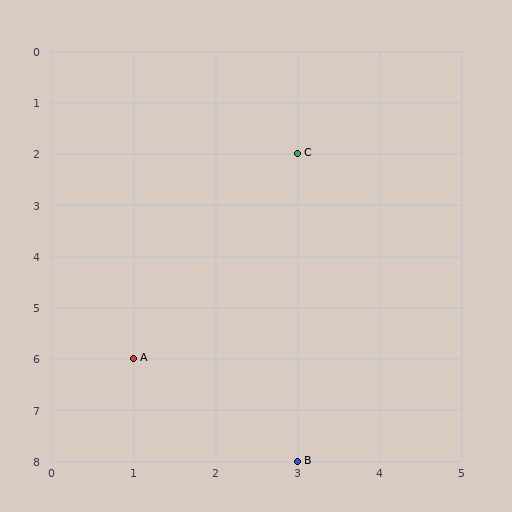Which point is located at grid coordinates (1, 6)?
Point A is at (1, 6).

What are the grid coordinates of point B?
Point B is at grid coordinates (3, 8).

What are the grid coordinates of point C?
Point C is at grid coordinates (3, 2).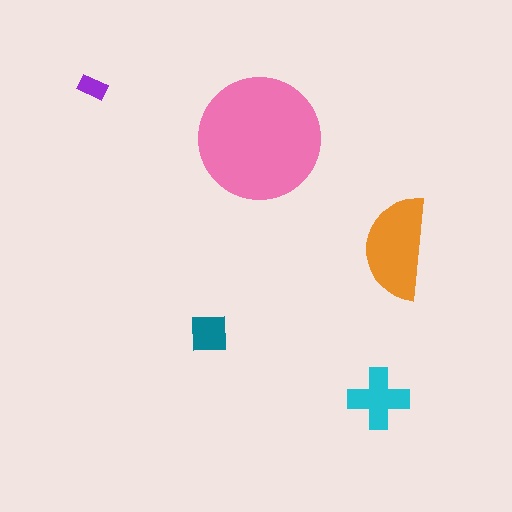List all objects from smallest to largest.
The purple rectangle, the teal square, the cyan cross, the orange semicircle, the pink circle.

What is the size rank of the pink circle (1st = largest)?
1st.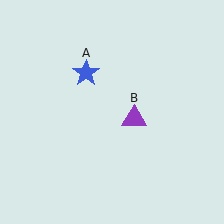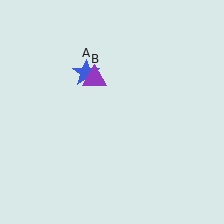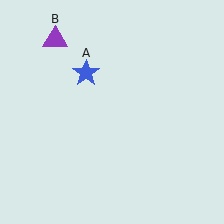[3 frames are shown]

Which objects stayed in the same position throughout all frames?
Blue star (object A) remained stationary.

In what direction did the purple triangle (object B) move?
The purple triangle (object B) moved up and to the left.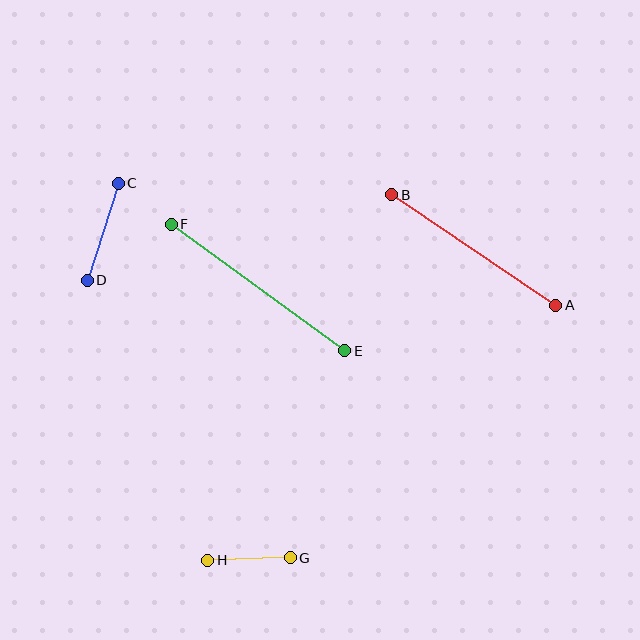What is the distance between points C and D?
The distance is approximately 102 pixels.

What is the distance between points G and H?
The distance is approximately 83 pixels.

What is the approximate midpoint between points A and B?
The midpoint is at approximately (474, 250) pixels.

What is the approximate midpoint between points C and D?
The midpoint is at approximately (103, 232) pixels.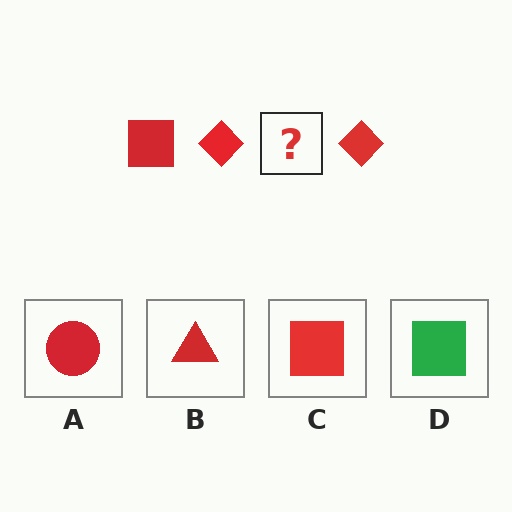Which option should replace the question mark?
Option C.